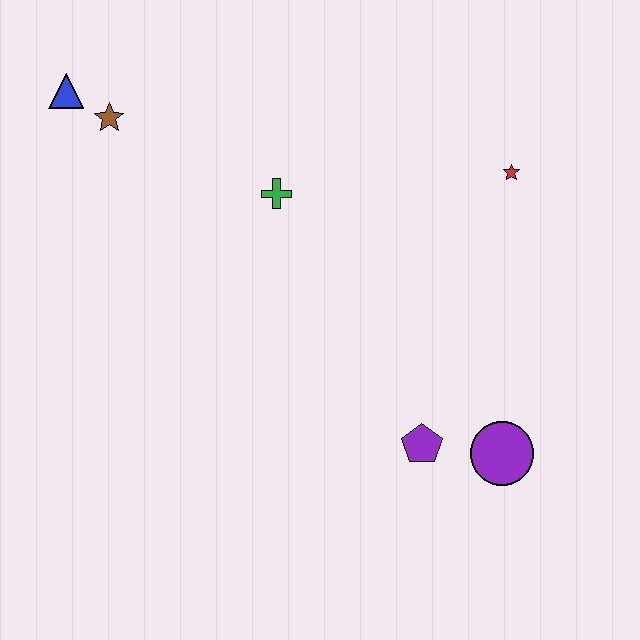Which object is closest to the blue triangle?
The brown star is closest to the blue triangle.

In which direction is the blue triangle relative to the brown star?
The blue triangle is to the left of the brown star.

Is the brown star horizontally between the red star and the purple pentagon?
No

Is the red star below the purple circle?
No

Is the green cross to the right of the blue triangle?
Yes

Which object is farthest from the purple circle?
The blue triangle is farthest from the purple circle.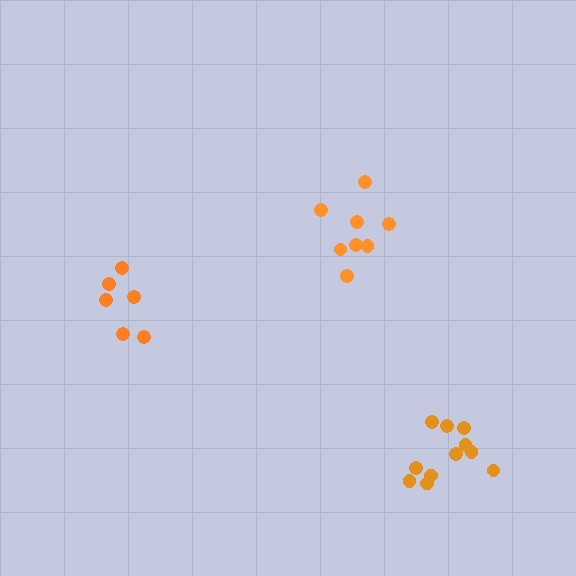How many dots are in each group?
Group 1: 8 dots, Group 2: 11 dots, Group 3: 6 dots (25 total).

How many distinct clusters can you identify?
There are 3 distinct clusters.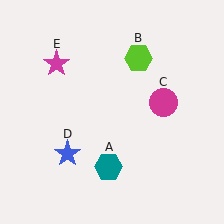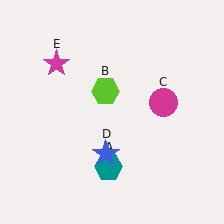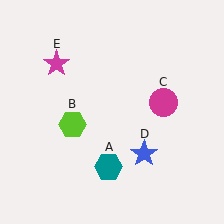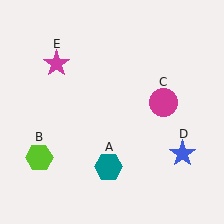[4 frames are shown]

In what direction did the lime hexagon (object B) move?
The lime hexagon (object B) moved down and to the left.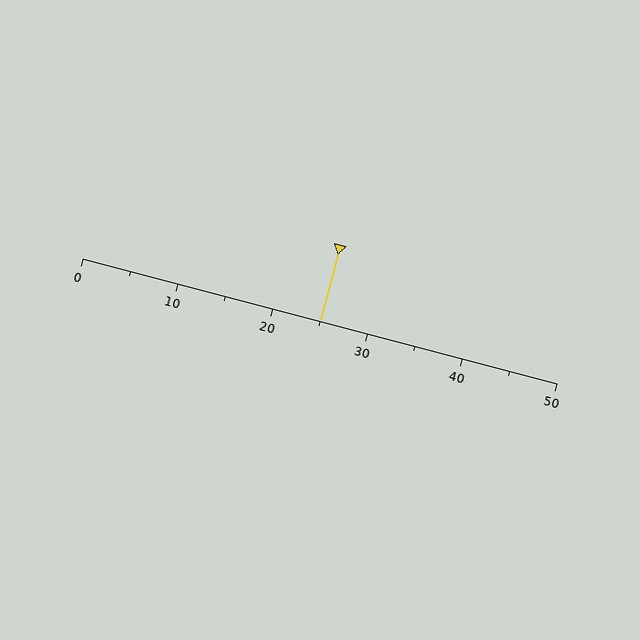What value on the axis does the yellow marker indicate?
The marker indicates approximately 25.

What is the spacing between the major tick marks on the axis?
The major ticks are spaced 10 apart.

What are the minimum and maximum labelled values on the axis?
The axis runs from 0 to 50.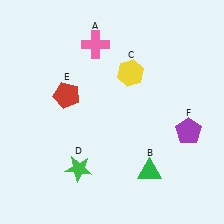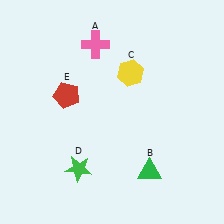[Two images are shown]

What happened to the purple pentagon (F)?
The purple pentagon (F) was removed in Image 2. It was in the bottom-right area of Image 1.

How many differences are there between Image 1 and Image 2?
There is 1 difference between the two images.